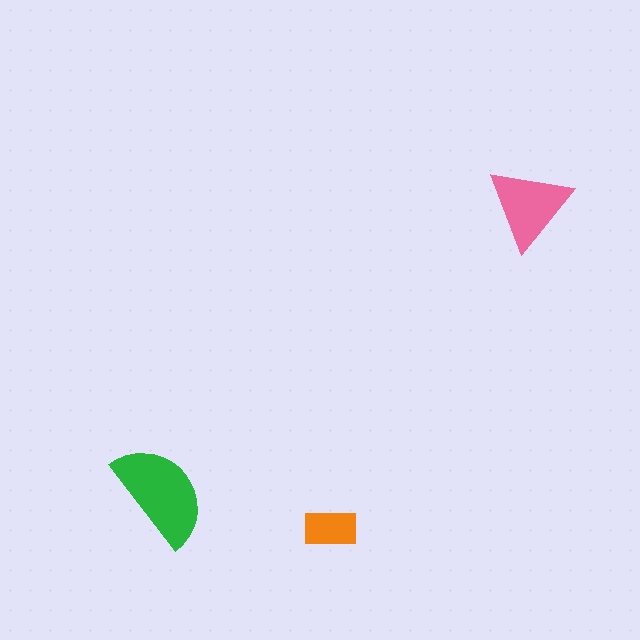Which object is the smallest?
The orange rectangle.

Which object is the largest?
The green semicircle.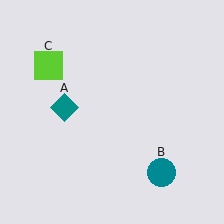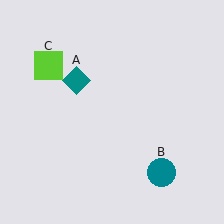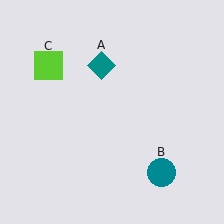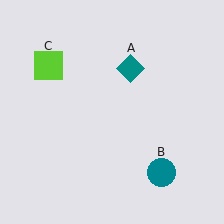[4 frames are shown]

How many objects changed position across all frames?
1 object changed position: teal diamond (object A).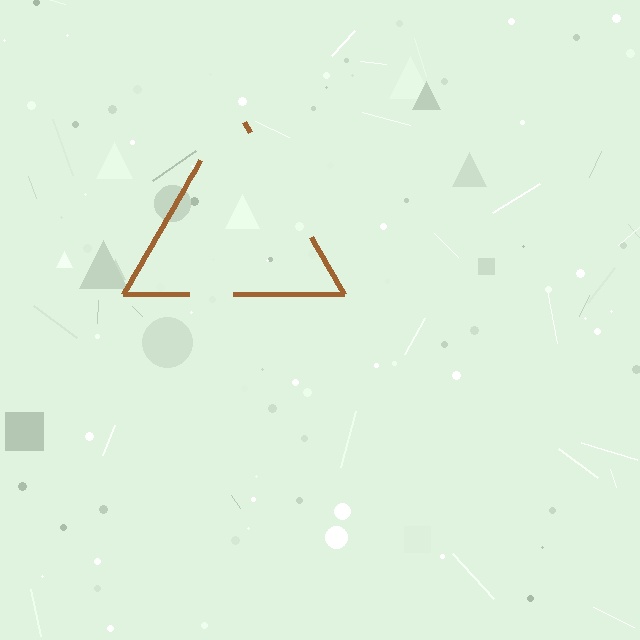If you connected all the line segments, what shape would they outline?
They would outline a triangle.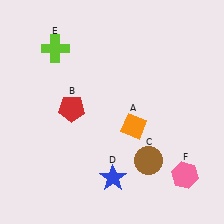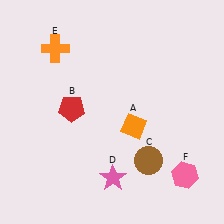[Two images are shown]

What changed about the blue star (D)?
In Image 1, D is blue. In Image 2, it changed to pink.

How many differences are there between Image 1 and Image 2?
There are 2 differences between the two images.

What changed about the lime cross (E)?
In Image 1, E is lime. In Image 2, it changed to orange.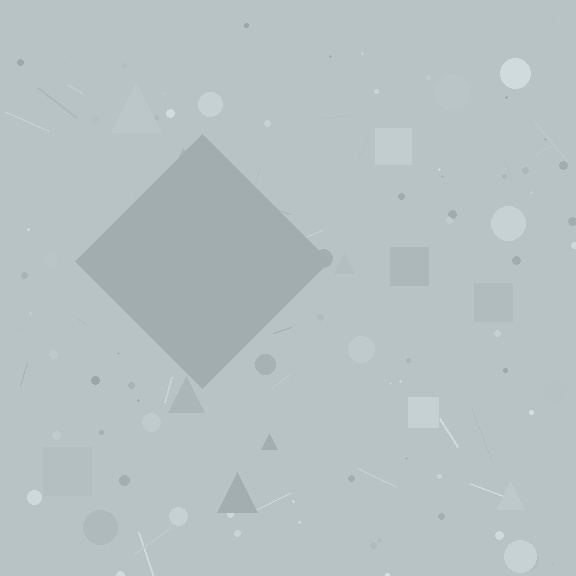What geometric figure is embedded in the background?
A diamond is embedded in the background.